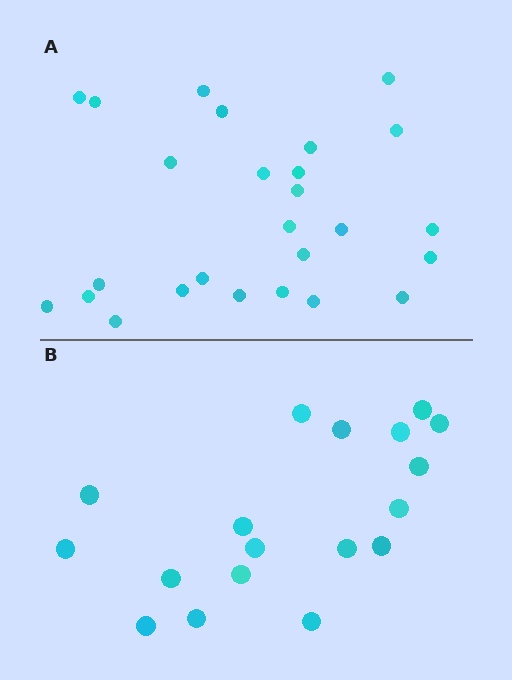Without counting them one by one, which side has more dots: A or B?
Region A (the top region) has more dots.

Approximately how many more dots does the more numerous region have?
Region A has roughly 8 or so more dots than region B.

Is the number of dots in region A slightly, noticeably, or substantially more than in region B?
Region A has noticeably more, but not dramatically so. The ratio is roughly 1.4 to 1.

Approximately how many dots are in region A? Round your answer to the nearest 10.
About 30 dots. (The exact count is 26, which rounds to 30.)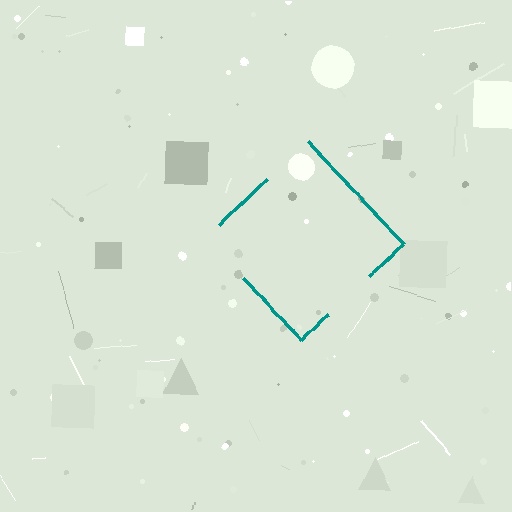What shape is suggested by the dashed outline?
The dashed outline suggests a diamond.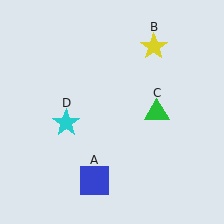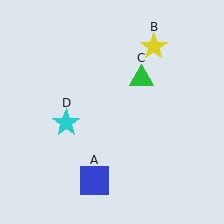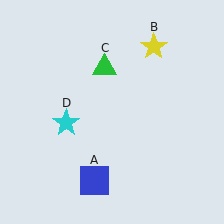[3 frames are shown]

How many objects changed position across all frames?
1 object changed position: green triangle (object C).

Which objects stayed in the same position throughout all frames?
Blue square (object A) and yellow star (object B) and cyan star (object D) remained stationary.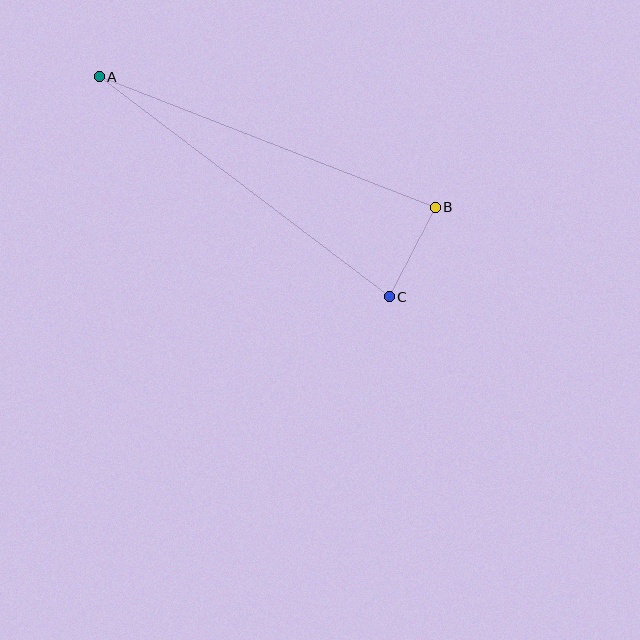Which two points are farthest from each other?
Points A and C are farthest from each other.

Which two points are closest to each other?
Points B and C are closest to each other.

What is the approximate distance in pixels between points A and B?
The distance between A and B is approximately 361 pixels.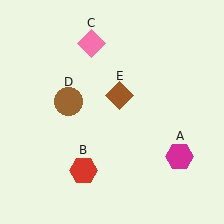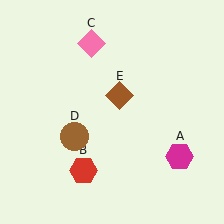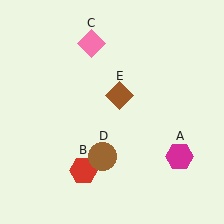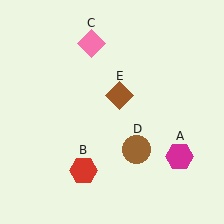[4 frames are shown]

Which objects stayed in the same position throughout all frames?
Magenta hexagon (object A) and red hexagon (object B) and pink diamond (object C) and brown diamond (object E) remained stationary.